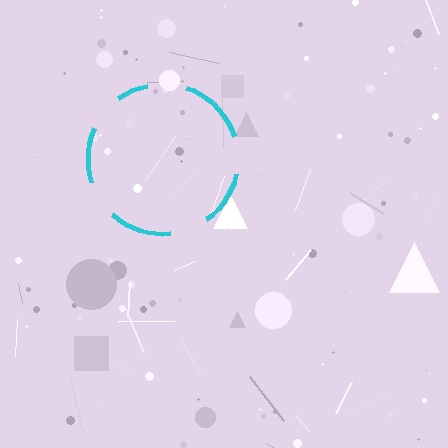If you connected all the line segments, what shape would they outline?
They would outline a circle.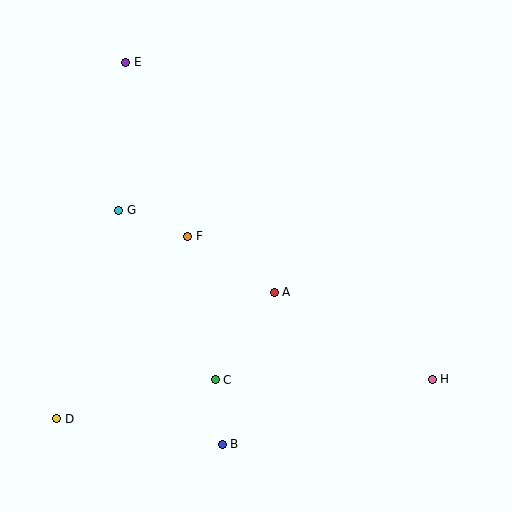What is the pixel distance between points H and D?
The distance between H and D is 377 pixels.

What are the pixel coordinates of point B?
Point B is at (222, 444).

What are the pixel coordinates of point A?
Point A is at (274, 292).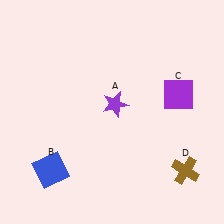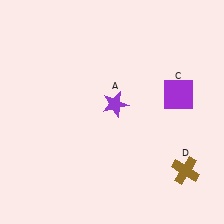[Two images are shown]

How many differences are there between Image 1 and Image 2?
There is 1 difference between the two images.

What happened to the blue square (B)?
The blue square (B) was removed in Image 2. It was in the bottom-left area of Image 1.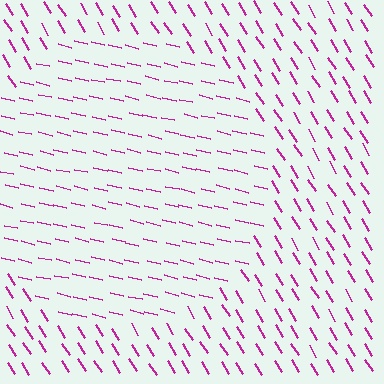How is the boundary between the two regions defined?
The boundary is defined purely by a change in line orientation (approximately 45 degrees difference). All lines are the same color and thickness.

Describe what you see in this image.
The image is filled with small magenta line segments. A circle region in the image has lines oriented differently from the surrounding lines, creating a visible texture boundary.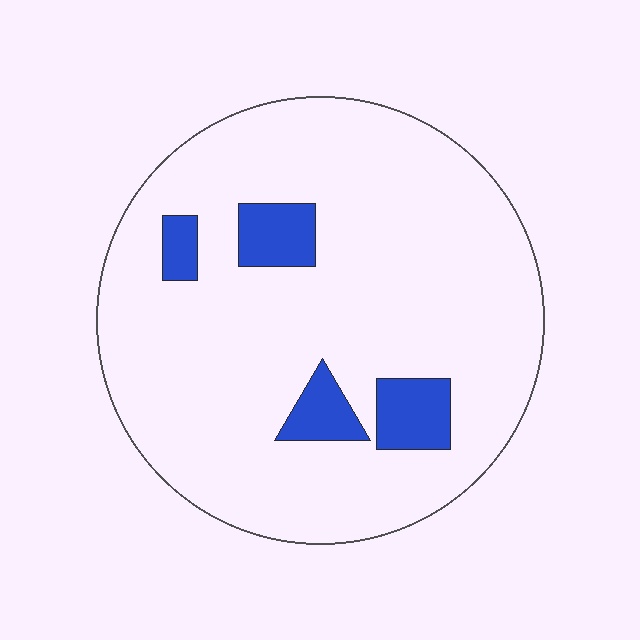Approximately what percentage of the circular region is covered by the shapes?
Approximately 10%.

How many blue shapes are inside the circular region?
4.